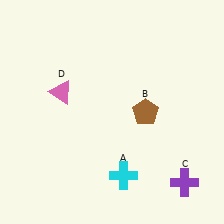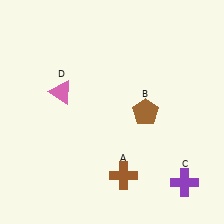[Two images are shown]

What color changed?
The cross (A) changed from cyan in Image 1 to brown in Image 2.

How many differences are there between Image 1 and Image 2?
There is 1 difference between the two images.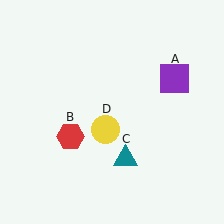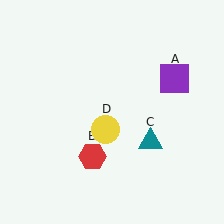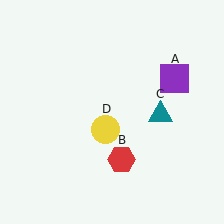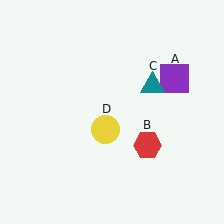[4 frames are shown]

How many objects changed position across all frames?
2 objects changed position: red hexagon (object B), teal triangle (object C).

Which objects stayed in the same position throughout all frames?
Purple square (object A) and yellow circle (object D) remained stationary.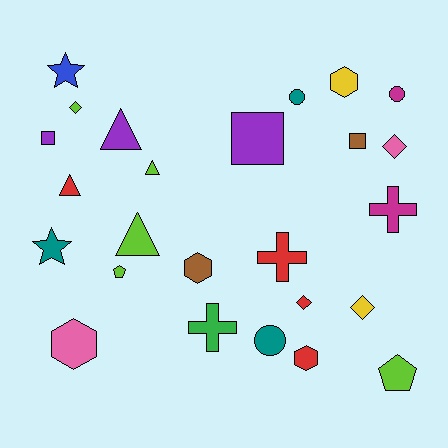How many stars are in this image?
There are 2 stars.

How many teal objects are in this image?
There are 3 teal objects.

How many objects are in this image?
There are 25 objects.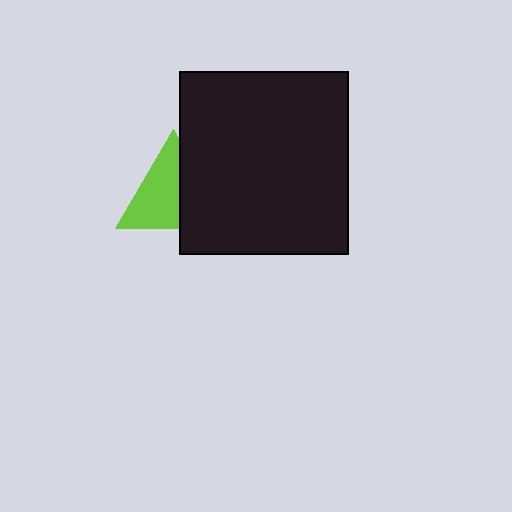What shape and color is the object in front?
The object in front is a black rectangle.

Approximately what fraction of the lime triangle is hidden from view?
Roughly 40% of the lime triangle is hidden behind the black rectangle.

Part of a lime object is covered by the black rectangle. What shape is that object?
It is a triangle.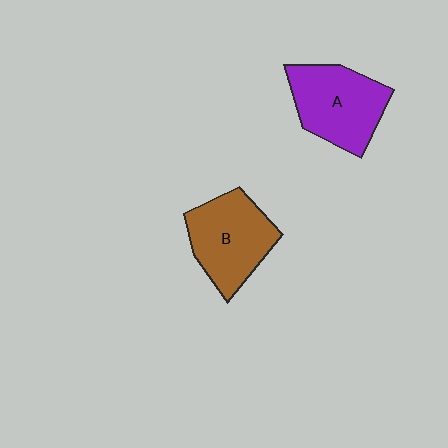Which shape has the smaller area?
Shape B (brown).